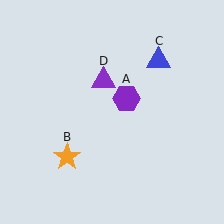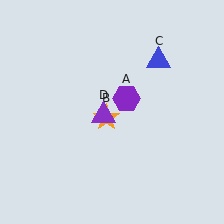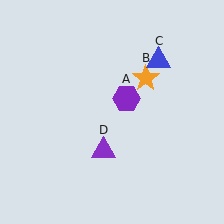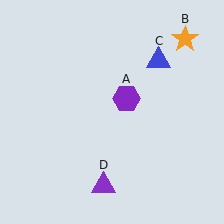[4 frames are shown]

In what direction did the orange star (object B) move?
The orange star (object B) moved up and to the right.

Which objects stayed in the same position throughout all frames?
Purple hexagon (object A) and blue triangle (object C) remained stationary.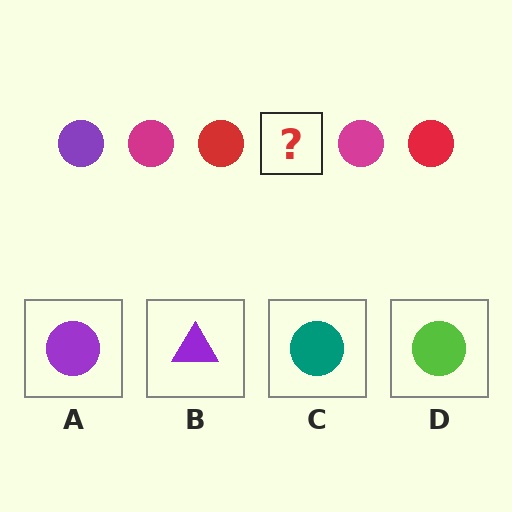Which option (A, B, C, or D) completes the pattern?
A.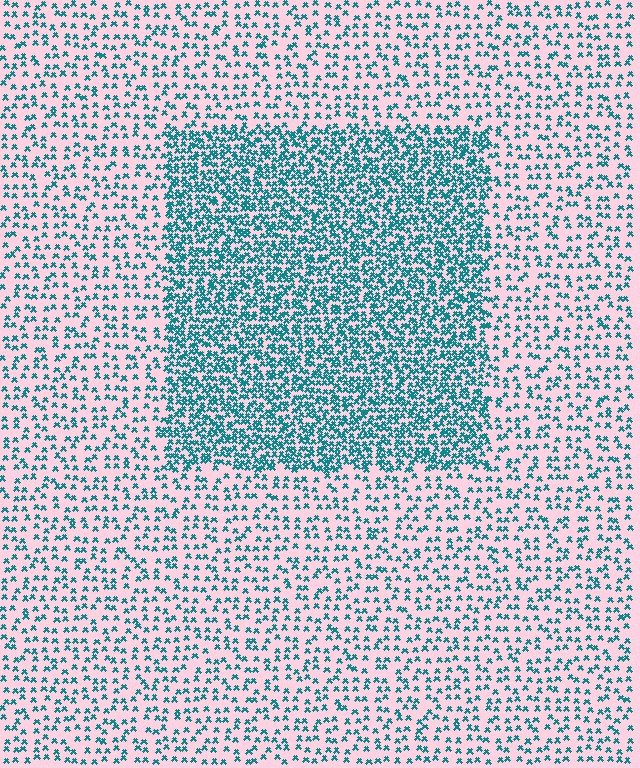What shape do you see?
I see a rectangle.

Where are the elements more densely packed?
The elements are more densely packed inside the rectangle boundary.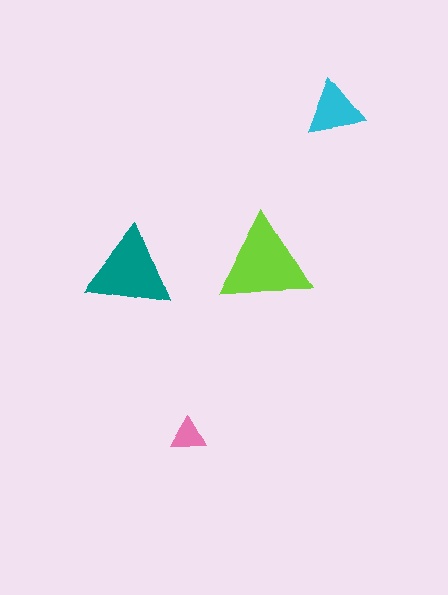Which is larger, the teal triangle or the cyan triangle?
The teal one.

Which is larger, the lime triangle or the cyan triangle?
The lime one.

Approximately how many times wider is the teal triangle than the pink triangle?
About 2.5 times wider.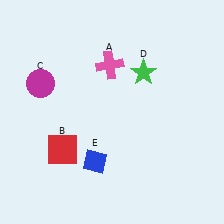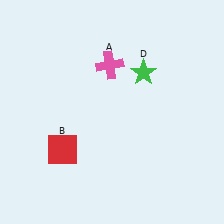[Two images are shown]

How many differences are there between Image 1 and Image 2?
There are 2 differences between the two images.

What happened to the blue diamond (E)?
The blue diamond (E) was removed in Image 2. It was in the bottom-left area of Image 1.